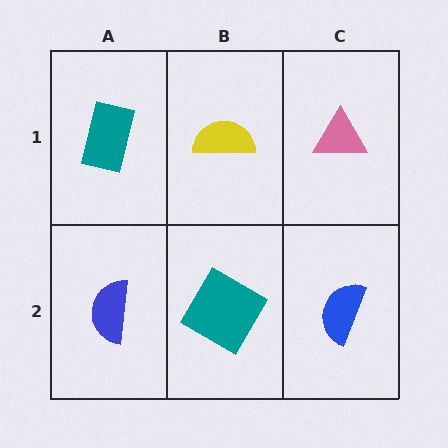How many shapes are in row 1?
3 shapes.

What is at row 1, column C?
A pink triangle.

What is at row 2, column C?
A blue semicircle.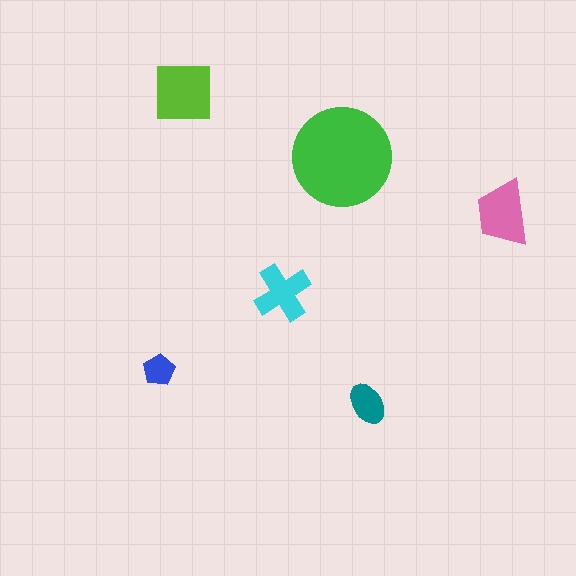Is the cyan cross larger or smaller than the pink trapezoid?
Smaller.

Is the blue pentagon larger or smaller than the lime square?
Smaller.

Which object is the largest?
The green circle.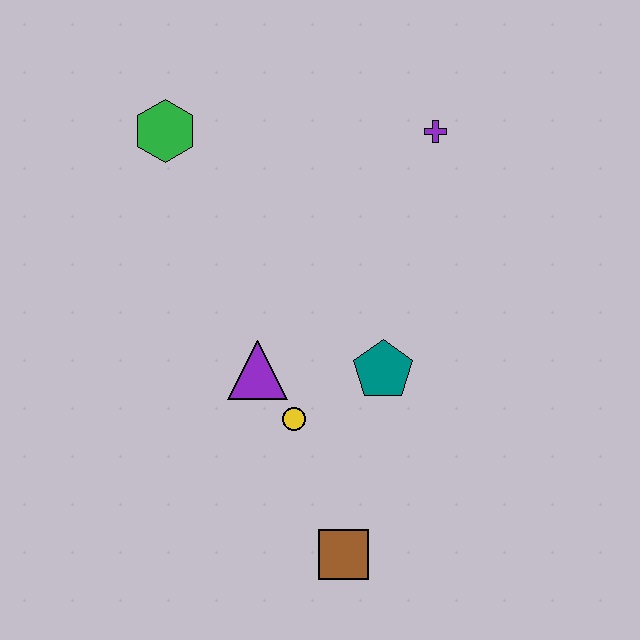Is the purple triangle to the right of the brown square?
No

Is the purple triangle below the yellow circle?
No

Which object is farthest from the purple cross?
The brown square is farthest from the purple cross.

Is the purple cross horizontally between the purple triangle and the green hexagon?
No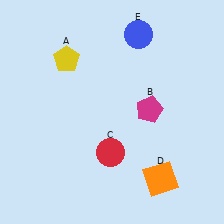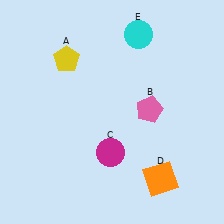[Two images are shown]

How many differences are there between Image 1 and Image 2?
There are 3 differences between the two images.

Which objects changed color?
B changed from magenta to pink. C changed from red to magenta. E changed from blue to cyan.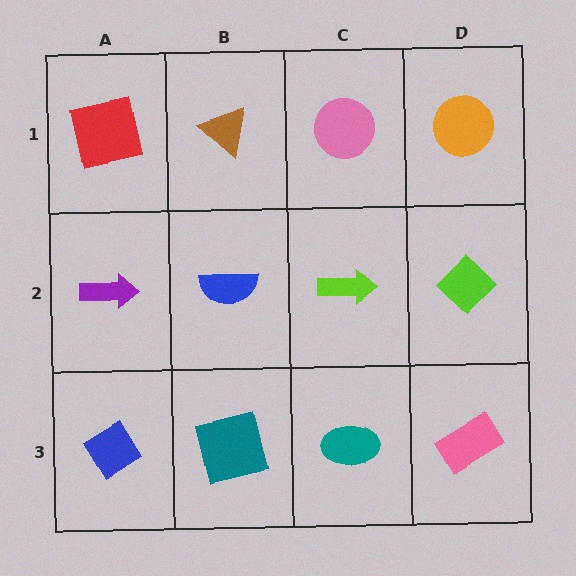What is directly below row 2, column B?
A teal square.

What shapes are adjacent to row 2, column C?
A pink circle (row 1, column C), a teal ellipse (row 3, column C), a blue semicircle (row 2, column B), a lime diamond (row 2, column D).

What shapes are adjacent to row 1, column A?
A purple arrow (row 2, column A), a brown triangle (row 1, column B).